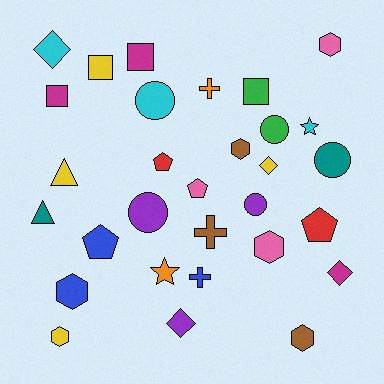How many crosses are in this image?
There are 3 crosses.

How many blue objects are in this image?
There are 3 blue objects.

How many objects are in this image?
There are 30 objects.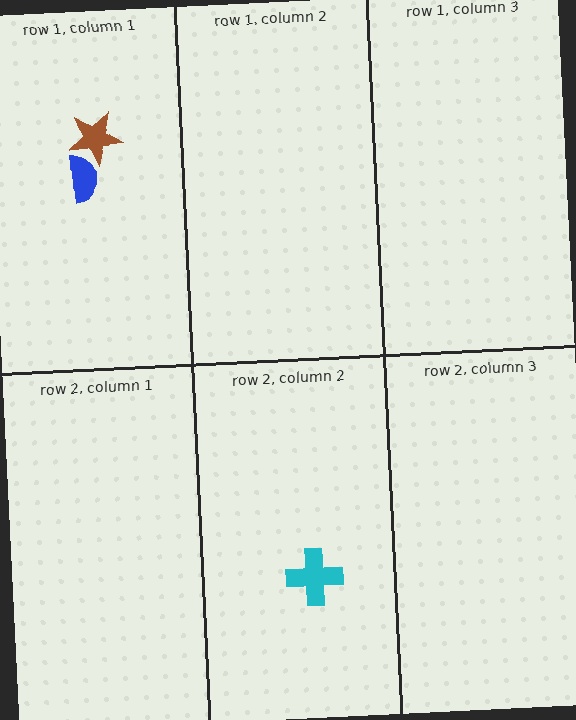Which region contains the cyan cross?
The row 2, column 2 region.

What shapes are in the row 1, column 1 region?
The blue semicircle, the brown star.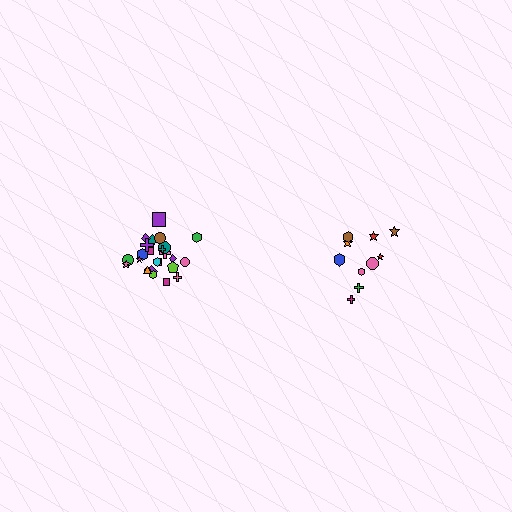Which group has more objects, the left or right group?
The left group.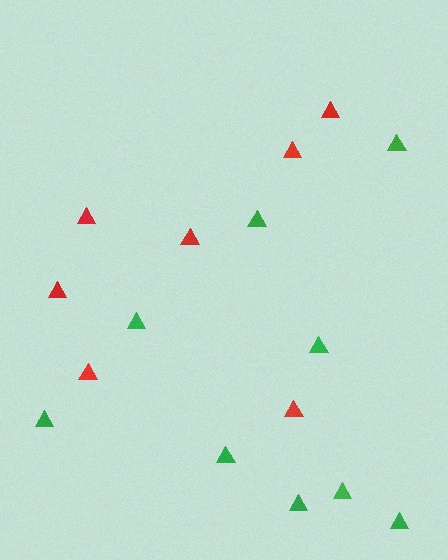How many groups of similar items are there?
There are 2 groups: one group of green triangles (9) and one group of red triangles (7).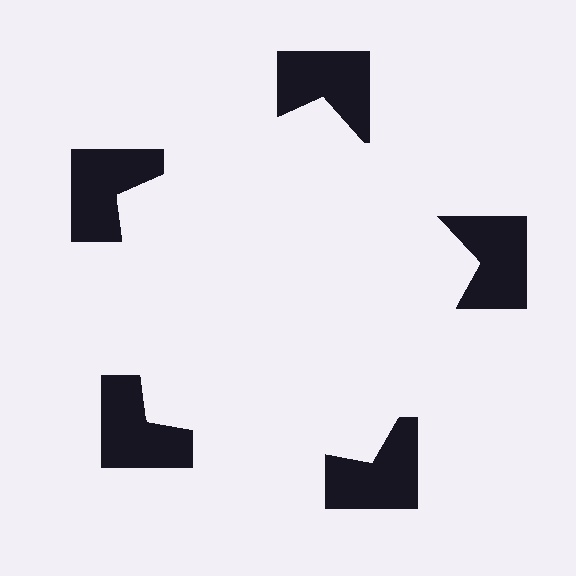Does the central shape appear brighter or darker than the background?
It typically appears slightly brighter than the background, even though no actual brightness change is drawn.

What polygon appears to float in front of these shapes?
An illusory pentagon — its edges are inferred from the aligned wedge cuts in the notched squares, not physically drawn.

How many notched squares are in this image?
There are 5 — one at each vertex of the illusory pentagon.